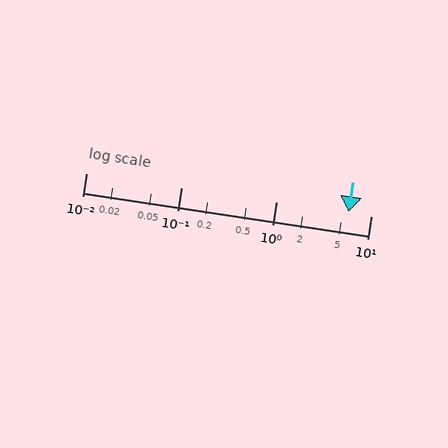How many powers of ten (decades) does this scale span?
The scale spans 3 decades, from 0.01 to 10.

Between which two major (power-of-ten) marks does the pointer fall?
The pointer is between 1 and 10.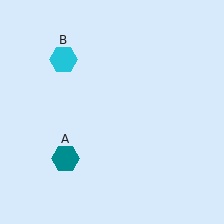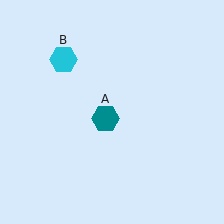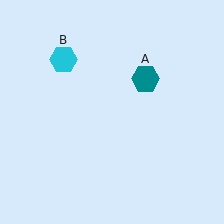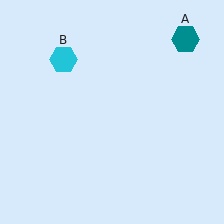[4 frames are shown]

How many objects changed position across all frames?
1 object changed position: teal hexagon (object A).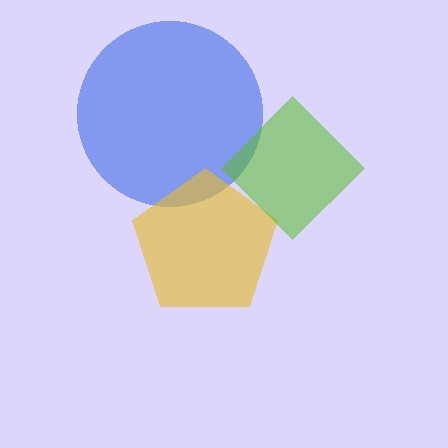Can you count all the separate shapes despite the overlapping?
Yes, there are 3 separate shapes.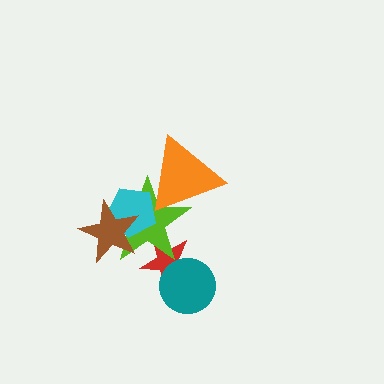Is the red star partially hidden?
Yes, it is partially covered by another shape.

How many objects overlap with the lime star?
4 objects overlap with the lime star.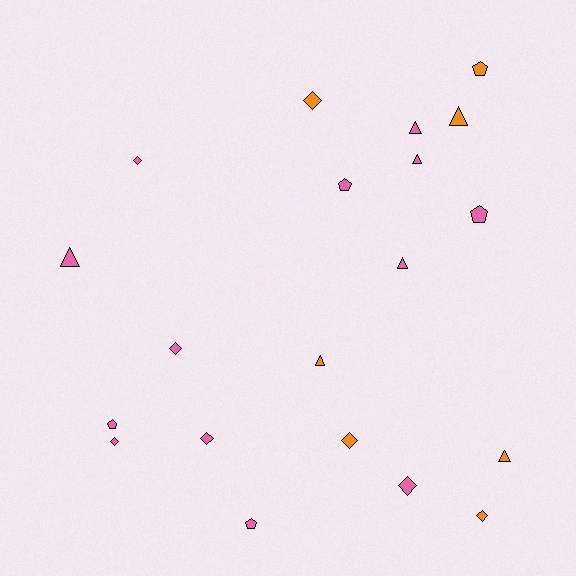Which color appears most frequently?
Pink, with 13 objects.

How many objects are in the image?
There are 20 objects.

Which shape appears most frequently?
Diamond, with 8 objects.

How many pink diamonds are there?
There are 5 pink diamonds.